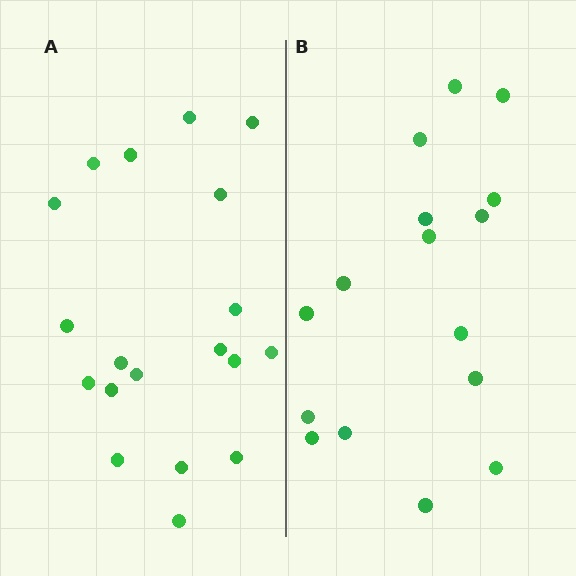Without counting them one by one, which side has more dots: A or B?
Region A (the left region) has more dots.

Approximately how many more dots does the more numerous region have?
Region A has just a few more — roughly 2 or 3 more dots than region B.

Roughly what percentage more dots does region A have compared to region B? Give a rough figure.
About 20% more.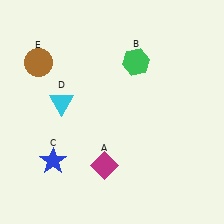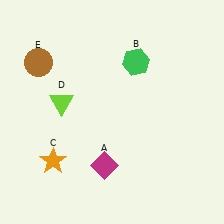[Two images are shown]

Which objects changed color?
C changed from blue to orange. D changed from cyan to lime.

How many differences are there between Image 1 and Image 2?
There are 2 differences between the two images.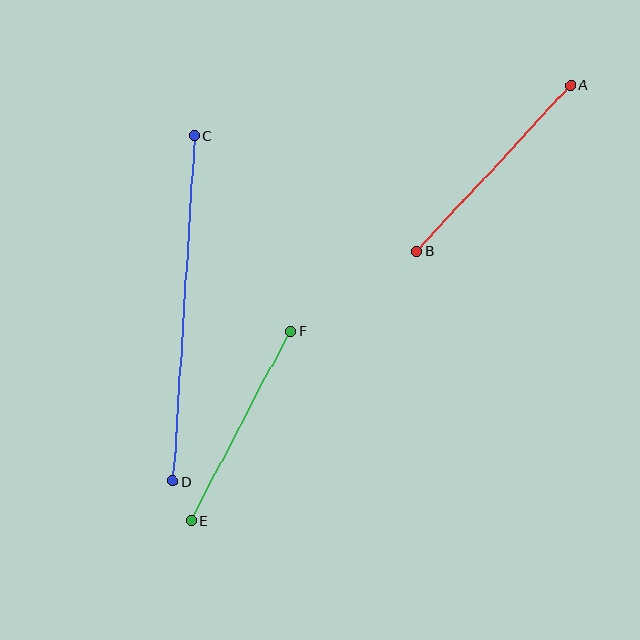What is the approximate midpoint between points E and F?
The midpoint is at approximately (241, 426) pixels.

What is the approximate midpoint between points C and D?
The midpoint is at approximately (184, 308) pixels.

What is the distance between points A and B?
The distance is approximately 227 pixels.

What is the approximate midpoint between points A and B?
The midpoint is at approximately (494, 168) pixels.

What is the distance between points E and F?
The distance is approximately 214 pixels.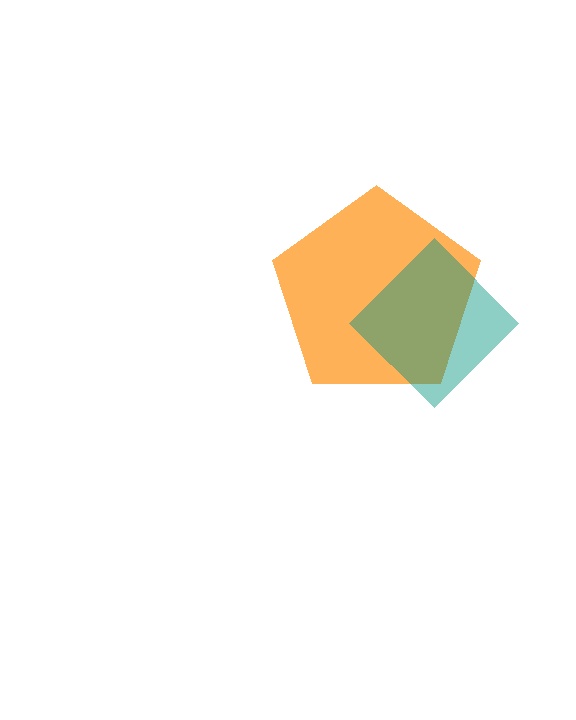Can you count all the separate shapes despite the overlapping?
Yes, there are 2 separate shapes.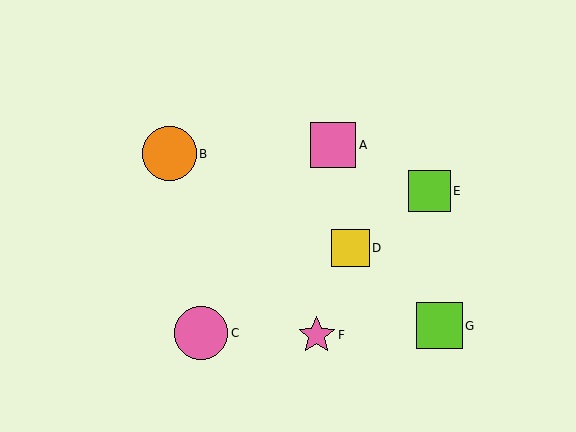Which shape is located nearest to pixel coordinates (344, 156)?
The pink square (labeled A) at (333, 145) is nearest to that location.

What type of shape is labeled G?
Shape G is a lime square.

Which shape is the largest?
The orange circle (labeled B) is the largest.